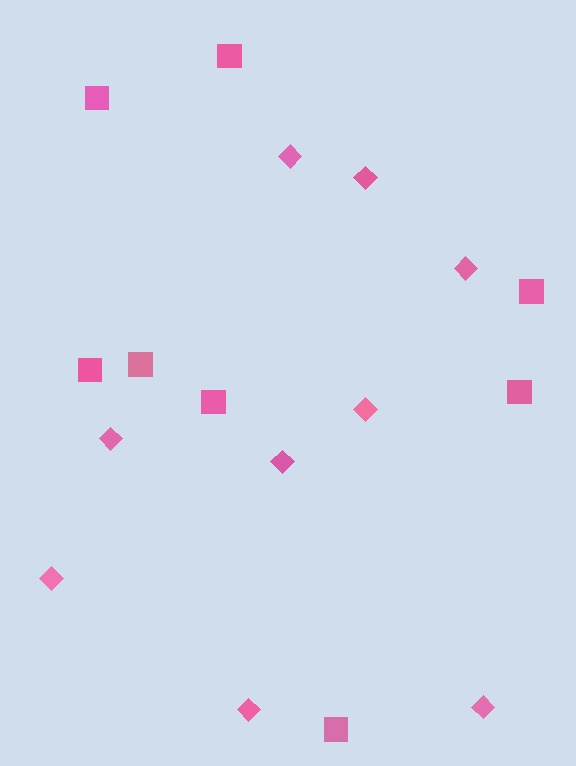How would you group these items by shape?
There are 2 groups: one group of squares (8) and one group of diamonds (9).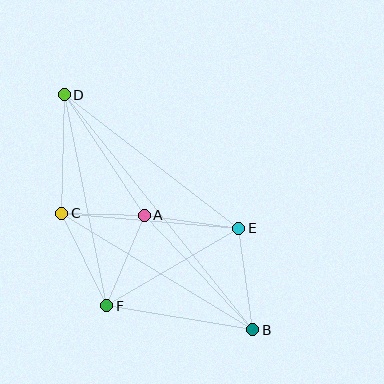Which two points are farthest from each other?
Points B and D are farthest from each other.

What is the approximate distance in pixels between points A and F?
The distance between A and F is approximately 98 pixels.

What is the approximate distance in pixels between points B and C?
The distance between B and C is approximately 224 pixels.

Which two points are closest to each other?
Points A and C are closest to each other.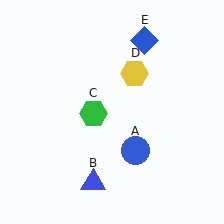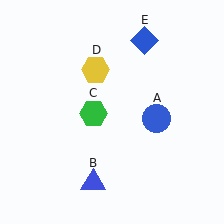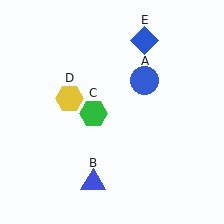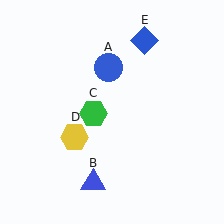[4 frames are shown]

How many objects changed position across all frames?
2 objects changed position: blue circle (object A), yellow hexagon (object D).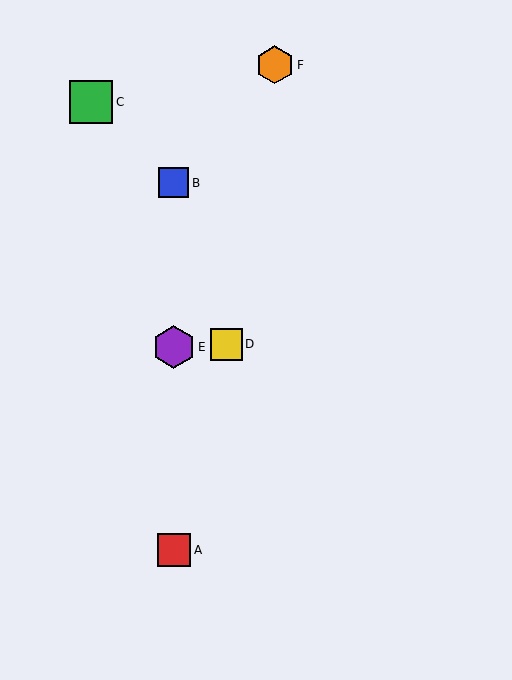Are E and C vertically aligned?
No, E is at x≈174 and C is at x≈91.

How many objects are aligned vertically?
3 objects (A, B, E) are aligned vertically.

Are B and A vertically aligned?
Yes, both are at x≈174.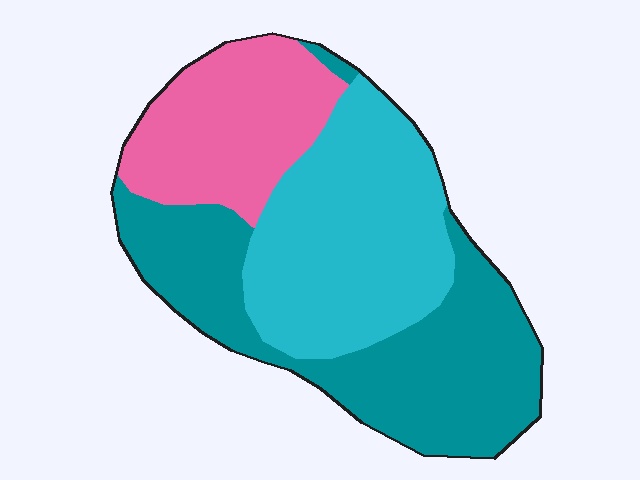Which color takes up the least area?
Pink, at roughly 25%.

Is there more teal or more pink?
Teal.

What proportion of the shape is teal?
Teal covers roughly 40% of the shape.